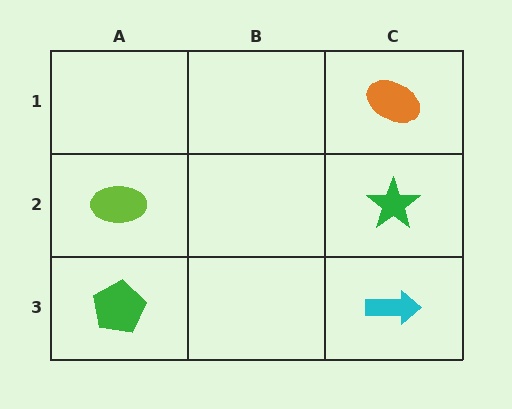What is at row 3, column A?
A green pentagon.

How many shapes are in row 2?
2 shapes.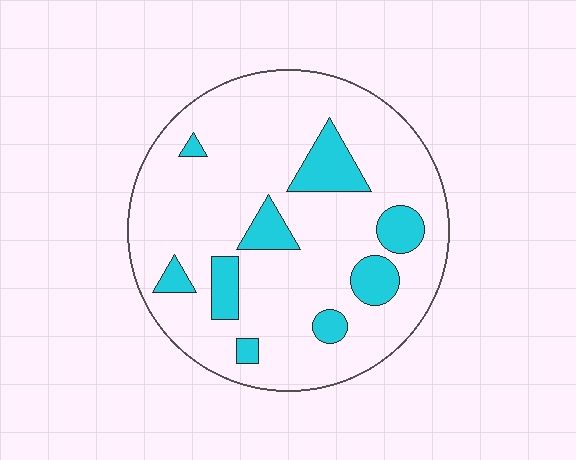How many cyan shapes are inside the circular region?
9.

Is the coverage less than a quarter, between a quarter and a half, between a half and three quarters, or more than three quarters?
Less than a quarter.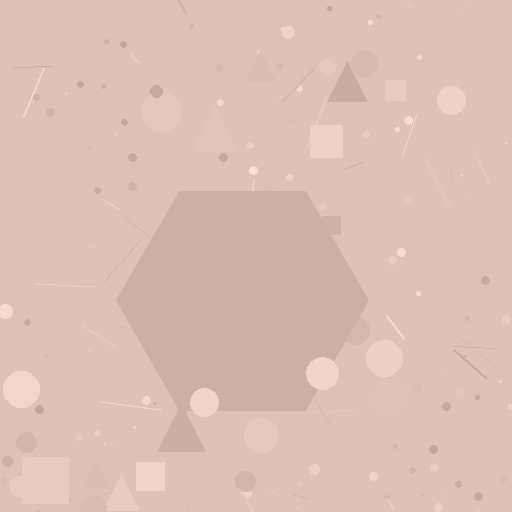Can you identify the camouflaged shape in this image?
The camouflaged shape is a hexagon.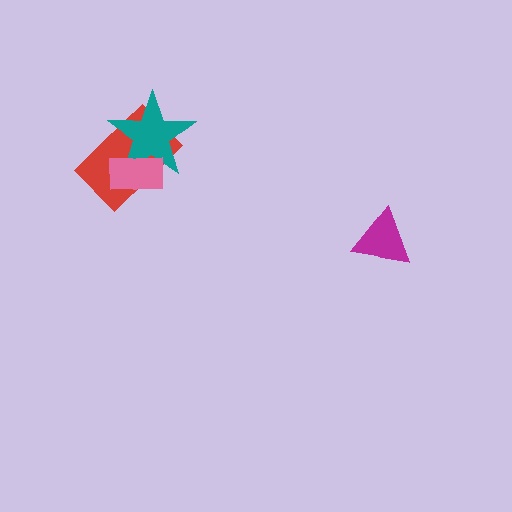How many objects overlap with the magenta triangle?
0 objects overlap with the magenta triangle.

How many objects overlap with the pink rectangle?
2 objects overlap with the pink rectangle.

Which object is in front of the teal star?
The pink rectangle is in front of the teal star.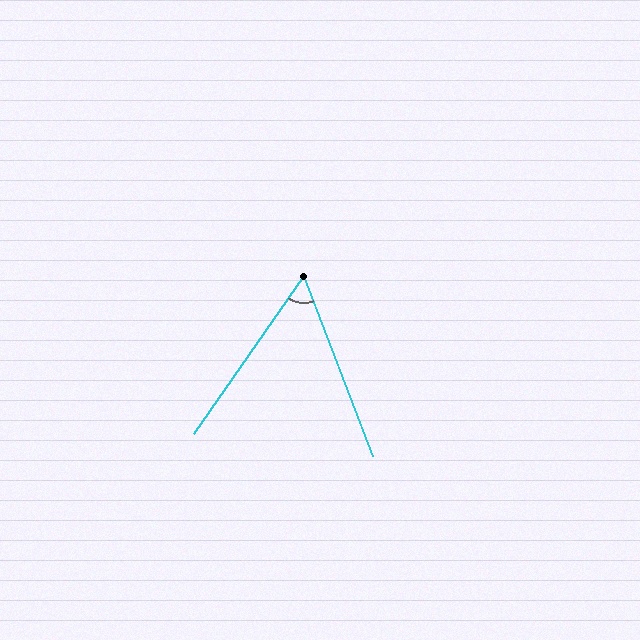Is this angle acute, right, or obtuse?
It is acute.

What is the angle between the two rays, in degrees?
Approximately 56 degrees.